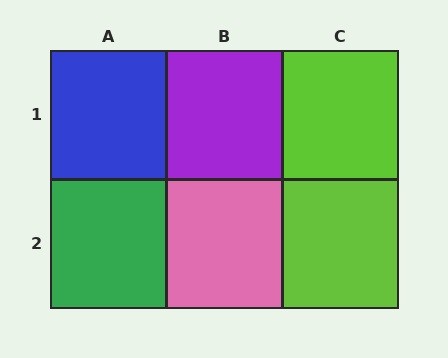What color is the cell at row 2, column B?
Pink.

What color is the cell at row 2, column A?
Green.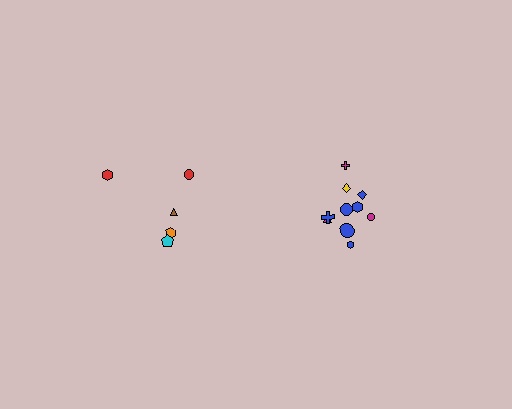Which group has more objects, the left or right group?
The right group.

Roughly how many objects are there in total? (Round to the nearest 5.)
Roughly 15 objects in total.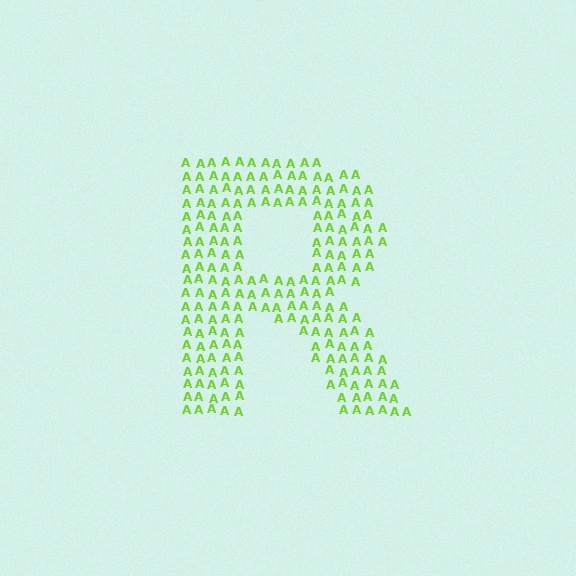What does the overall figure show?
The overall figure shows the letter R.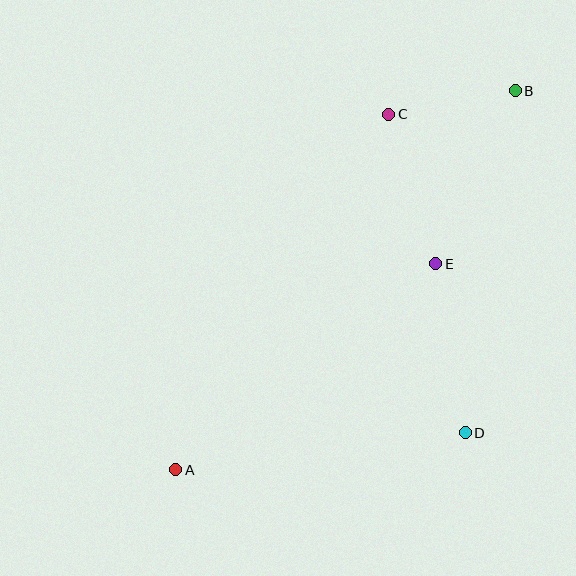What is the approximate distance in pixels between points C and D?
The distance between C and D is approximately 328 pixels.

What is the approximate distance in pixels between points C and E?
The distance between C and E is approximately 157 pixels.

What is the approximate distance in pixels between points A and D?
The distance between A and D is approximately 292 pixels.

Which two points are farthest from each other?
Points A and B are farthest from each other.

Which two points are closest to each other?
Points B and C are closest to each other.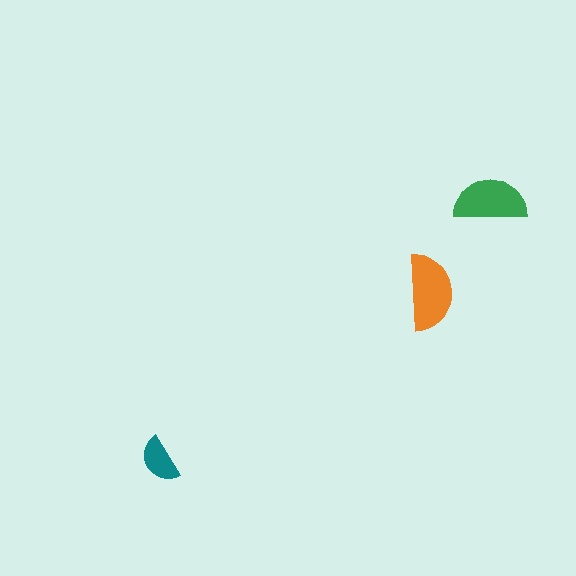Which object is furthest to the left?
The teal semicircle is leftmost.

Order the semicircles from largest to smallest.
the orange one, the green one, the teal one.